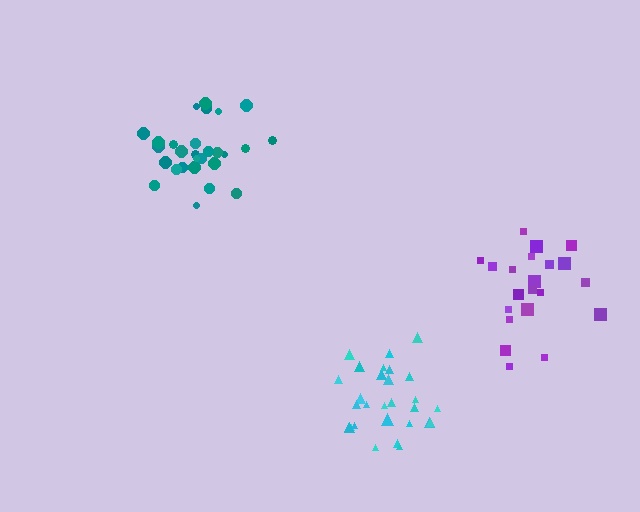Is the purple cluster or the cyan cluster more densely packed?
Cyan.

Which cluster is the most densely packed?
Teal.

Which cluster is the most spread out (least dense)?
Purple.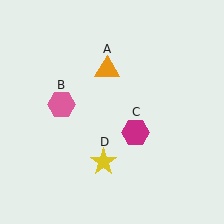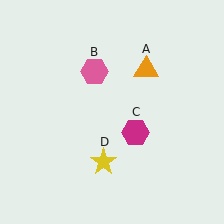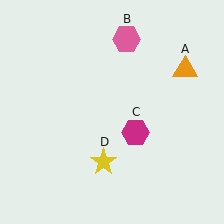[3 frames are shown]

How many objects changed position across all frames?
2 objects changed position: orange triangle (object A), pink hexagon (object B).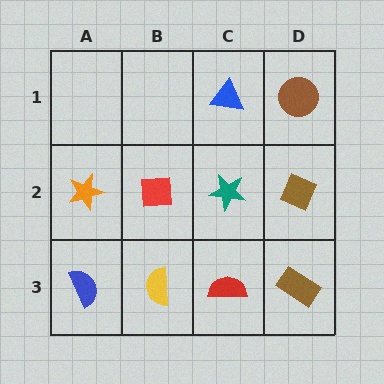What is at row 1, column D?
A brown circle.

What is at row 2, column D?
A brown diamond.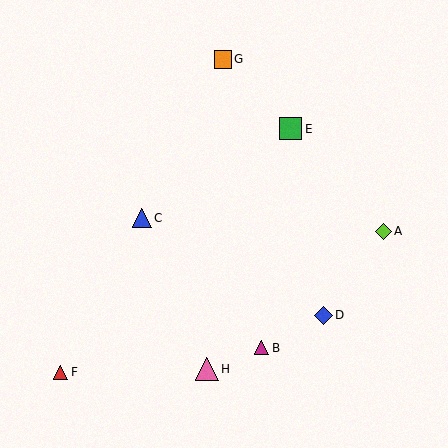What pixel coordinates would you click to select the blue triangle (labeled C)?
Click at (142, 218) to select the blue triangle C.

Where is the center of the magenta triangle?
The center of the magenta triangle is at (262, 348).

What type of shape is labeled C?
Shape C is a blue triangle.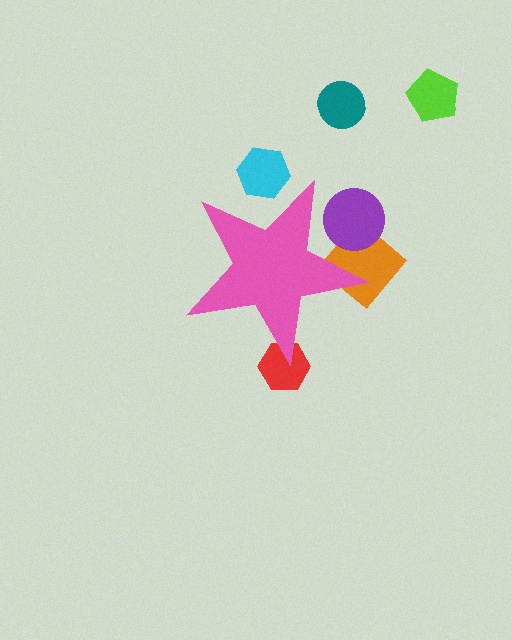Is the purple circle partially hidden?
Yes, the purple circle is partially hidden behind the pink star.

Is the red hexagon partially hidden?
Yes, the red hexagon is partially hidden behind the pink star.